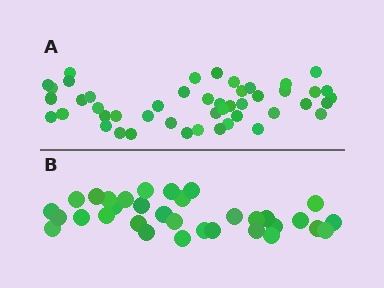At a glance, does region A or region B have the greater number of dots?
Region A (the top region) has more dots.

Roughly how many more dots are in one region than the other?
Region A has approximately 15 more dots than region B.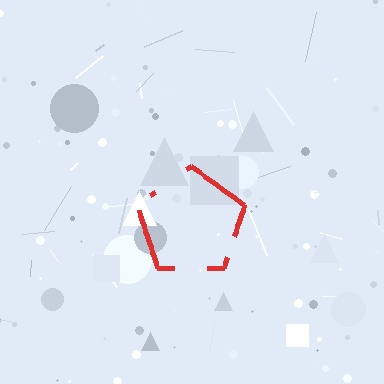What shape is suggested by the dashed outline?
The dashed outline suggests a pentagon.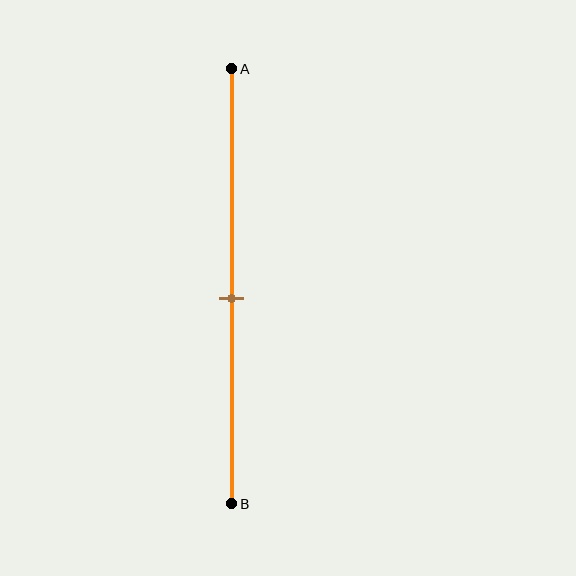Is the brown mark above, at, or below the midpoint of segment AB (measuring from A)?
The brown mark is approximately at the midpoint of segment AB.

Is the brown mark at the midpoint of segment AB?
Yes, the mark is approximately at the midpoint.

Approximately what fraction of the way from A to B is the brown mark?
The brown mark is approximately 55% of the way from A to B.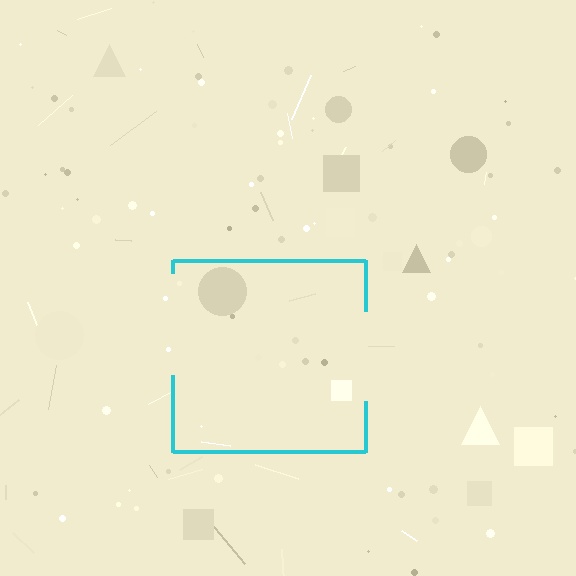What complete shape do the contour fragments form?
The contour fragments form a square.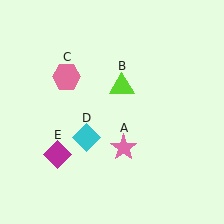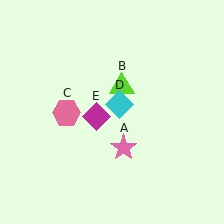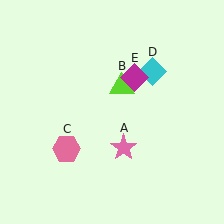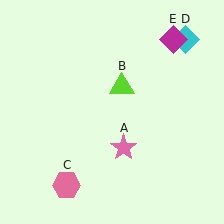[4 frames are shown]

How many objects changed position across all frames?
3 objects changed position: pink hexagon (object C), cyan diamond (object D), magenta diamond (object E).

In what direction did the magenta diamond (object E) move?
The magenta diamond (object E) moved up and to the right.